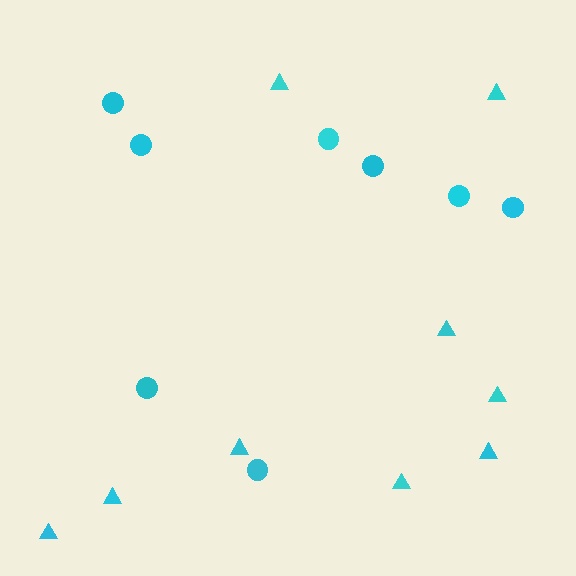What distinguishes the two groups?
There are 2 groups: one group of circles (8) and one group of triangles (9).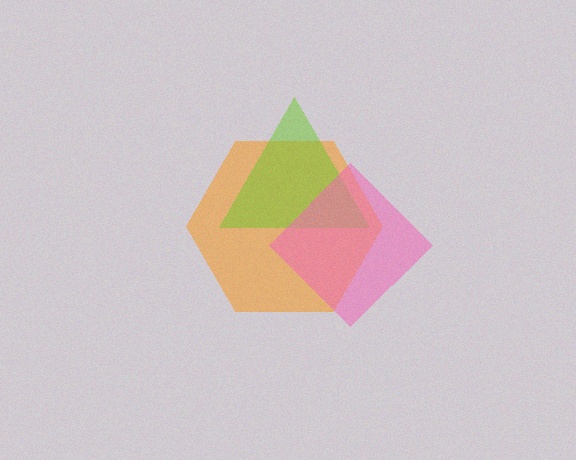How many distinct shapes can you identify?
There are 3 distinct shapes: an orange hexagon, a lime triangle, a pink diamond.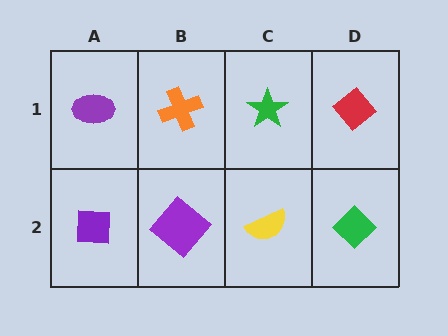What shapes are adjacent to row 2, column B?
An orange cross (row 1, column B), a purple square (row 2, column A), a yellow semicircle (row 2, column C).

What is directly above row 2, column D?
A red diamond.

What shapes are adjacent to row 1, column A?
A purple square (row 2, column A), an orange cross (row 1, column B).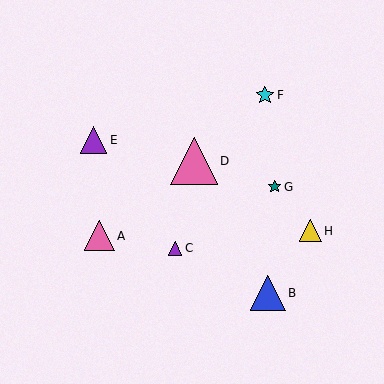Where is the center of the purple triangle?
The center of the purple triangle is at (175, 248).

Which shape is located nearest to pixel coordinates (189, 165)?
The pink triangle (labeled D) at (194, 161) is nearest to that location.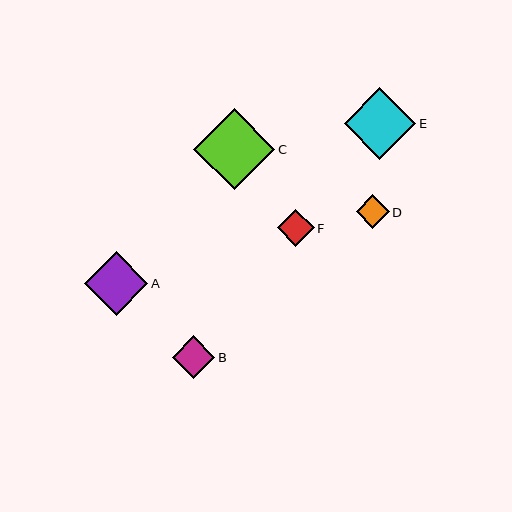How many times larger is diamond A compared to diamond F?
Diamond A is approximately 1.7 times the size of diamond F.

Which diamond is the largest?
Diamond C is the largest with a size of approximately 81 pixels.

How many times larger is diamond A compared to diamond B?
Diamond A is approximately 1.5 times the size of diamond B.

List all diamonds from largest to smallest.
From largest to smallest: C, E, A, B, F, D.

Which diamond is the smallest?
Diamond D is the smallest with a size of approximately 33 pixels.